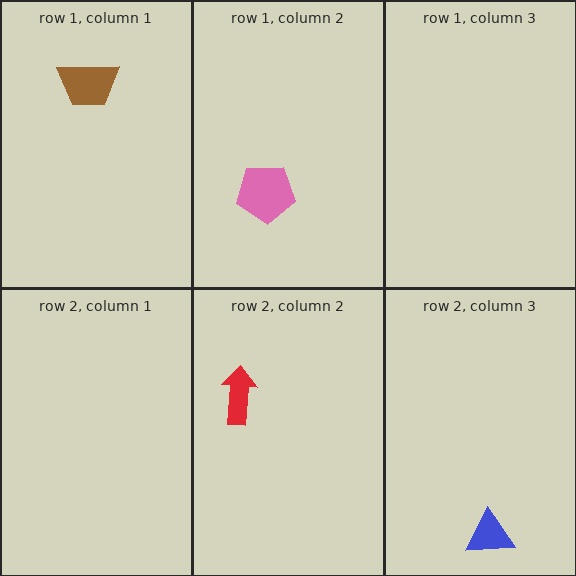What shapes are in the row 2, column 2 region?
The red arrow.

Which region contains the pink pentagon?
The row 1, column 2 region.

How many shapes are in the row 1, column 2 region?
1.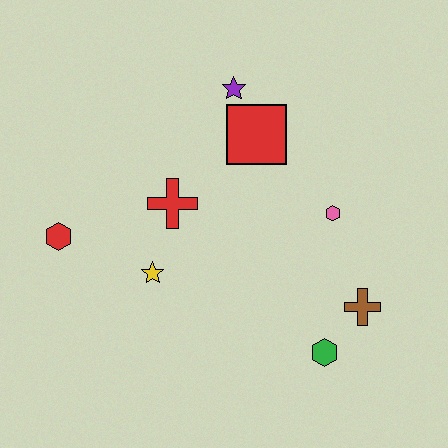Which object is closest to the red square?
The purple star is closest to the red square.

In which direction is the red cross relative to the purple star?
The red cross is below the purple star.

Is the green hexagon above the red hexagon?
No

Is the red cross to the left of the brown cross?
Yes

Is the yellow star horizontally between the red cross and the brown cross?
No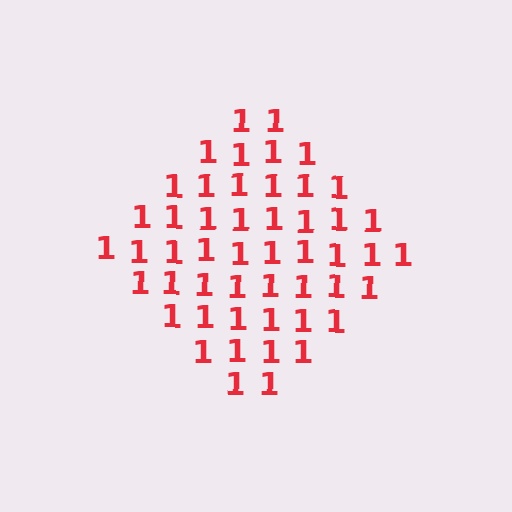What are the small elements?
The small elements are digit 1's.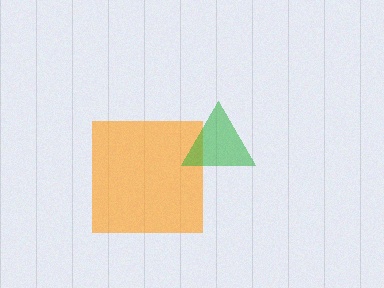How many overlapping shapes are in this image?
There are 2 overlapping shapes in the image.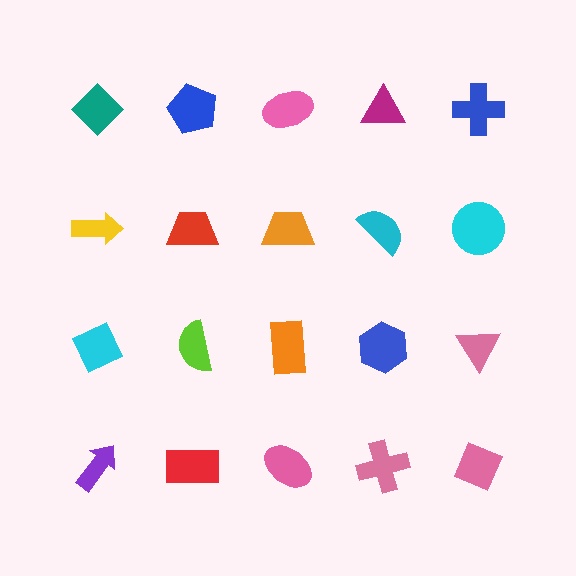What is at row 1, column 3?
A pink ellipse.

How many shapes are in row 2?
5 shapes.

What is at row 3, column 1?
A cyan diamond.